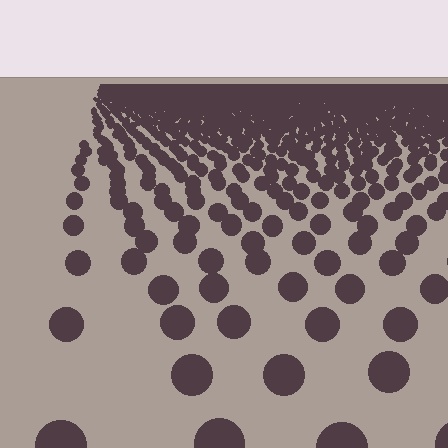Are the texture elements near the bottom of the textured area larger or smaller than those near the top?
Larger. Near the bottom, elements are closer to the viewer and appear at a bigger on-screen size.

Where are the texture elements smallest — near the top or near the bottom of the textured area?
Near the top.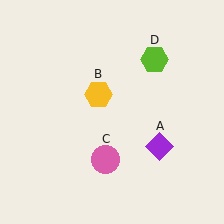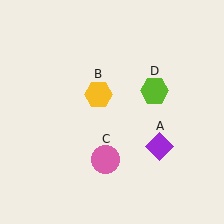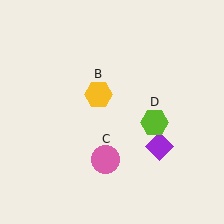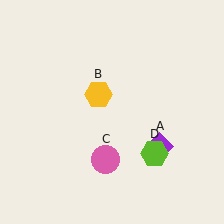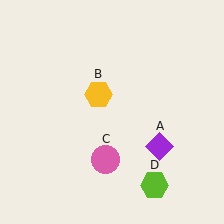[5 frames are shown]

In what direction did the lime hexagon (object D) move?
The lime hexagon (object D) moved down.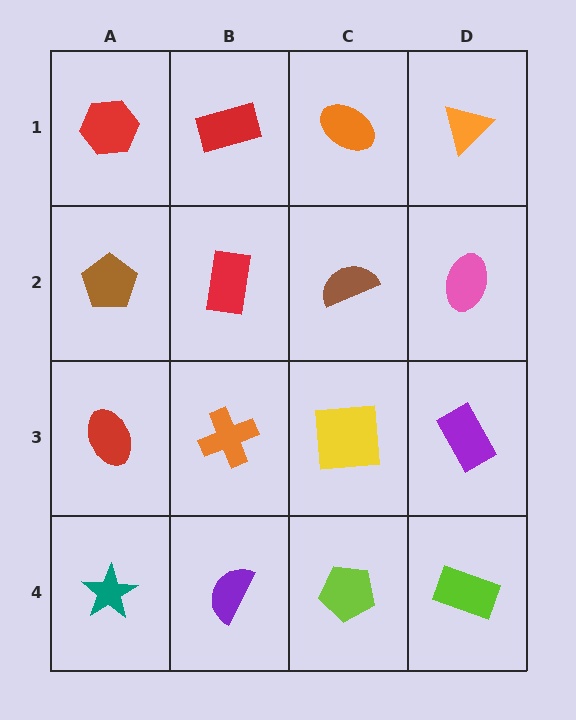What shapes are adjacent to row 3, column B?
A red rectangle (row 2, column B), a purple semicircle (row 4, column B), a red ellipse (row 3, column A), a yellow square (row 3, column C).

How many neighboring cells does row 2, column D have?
3.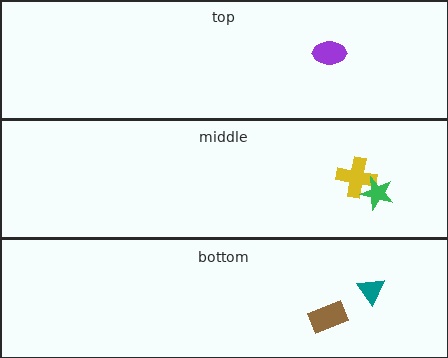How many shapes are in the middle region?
2.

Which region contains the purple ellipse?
The top region.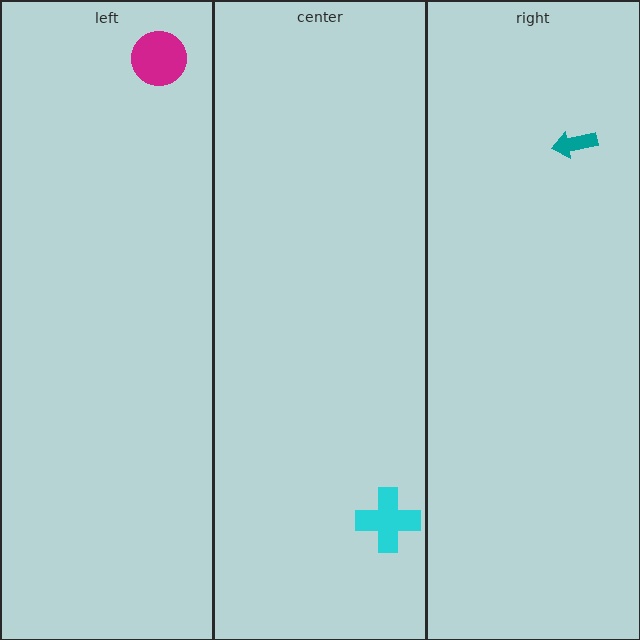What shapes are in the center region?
The cyan cross.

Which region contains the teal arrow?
The right region.